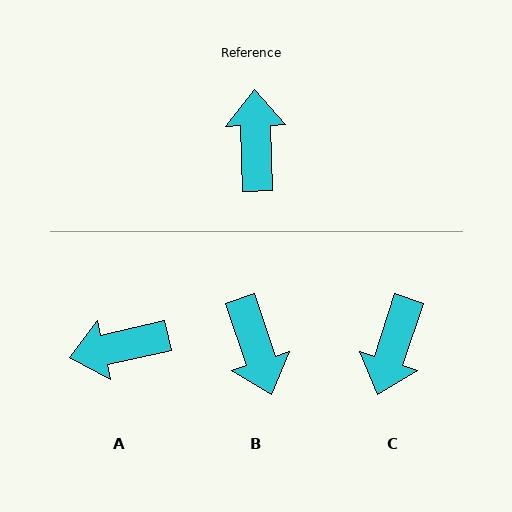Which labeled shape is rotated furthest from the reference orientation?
B, about 164 degrees away.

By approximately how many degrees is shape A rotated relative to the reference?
Approximately 101 degrees counter-clockwise.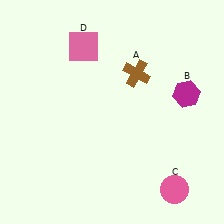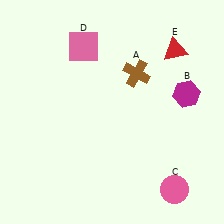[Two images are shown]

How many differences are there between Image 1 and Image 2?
There is 1 difference between the two images.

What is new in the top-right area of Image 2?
A red triangle (E) was added in the top-right area of Image 2.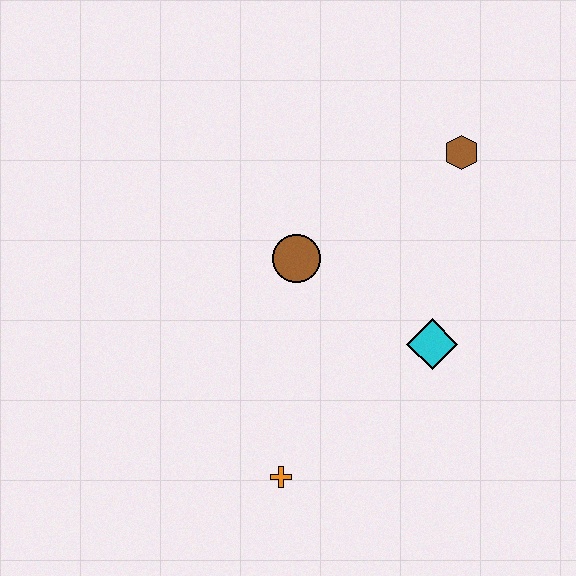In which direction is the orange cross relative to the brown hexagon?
The orange cross is below the brown hexagon.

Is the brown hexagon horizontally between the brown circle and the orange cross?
No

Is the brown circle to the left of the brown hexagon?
Yes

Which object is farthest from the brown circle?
The orange cross is farthest from the brown circle.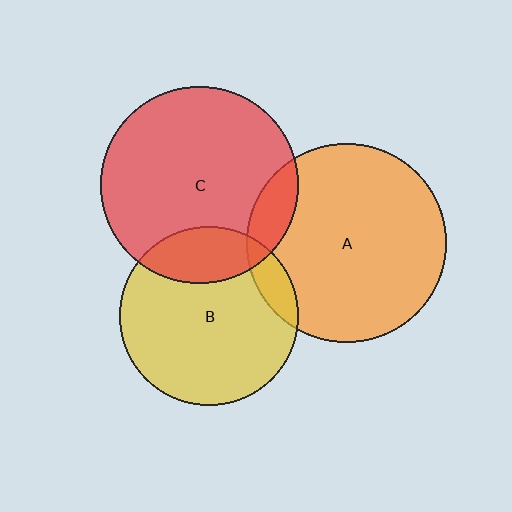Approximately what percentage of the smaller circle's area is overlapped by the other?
Approximately 10%.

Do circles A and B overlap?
Yes.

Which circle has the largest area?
Circle A (orange).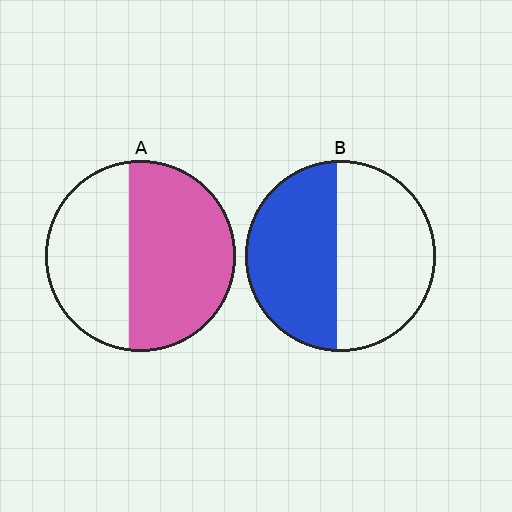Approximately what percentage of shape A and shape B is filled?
A is approximately 60% and B is approximately 50%.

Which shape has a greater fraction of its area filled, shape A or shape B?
Shape A.